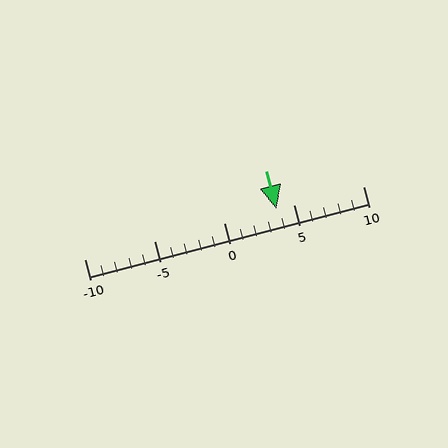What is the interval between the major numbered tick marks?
The major tick marks are spaced 5 units apart.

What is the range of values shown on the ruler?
The ruler shows values from -10 to 10.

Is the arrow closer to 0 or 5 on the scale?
The arrow is closer to 5.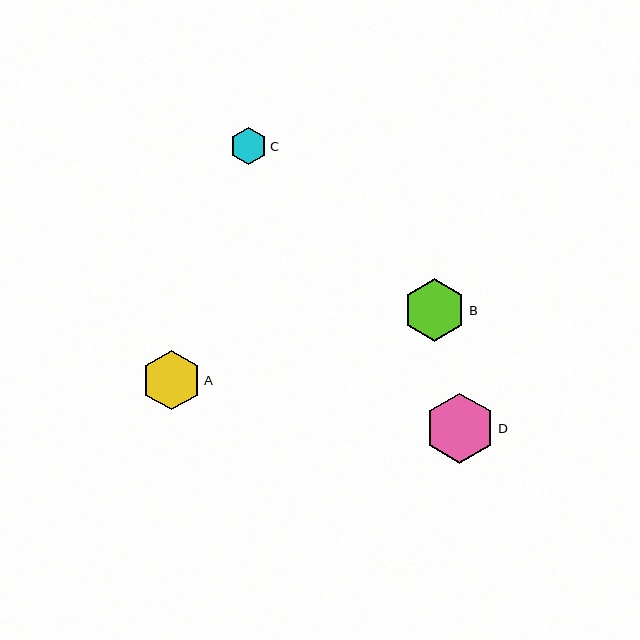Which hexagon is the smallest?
Hexagon C is the smallest with a size of approximately 37 pixels.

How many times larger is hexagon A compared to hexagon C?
Hexagon A is approximately 1.6 times the size of hexagon C.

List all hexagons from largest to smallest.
From largest to smallest: D, B, A, C.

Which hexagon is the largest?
Hexagon D is the largest with a size of approximately 70 pixels.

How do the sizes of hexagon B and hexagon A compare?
Hexagon B and hexagon A are approximately the same size.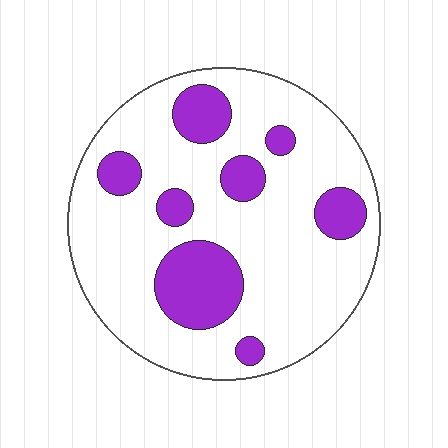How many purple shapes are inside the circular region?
8.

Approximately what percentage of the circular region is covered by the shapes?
Approximately 20%.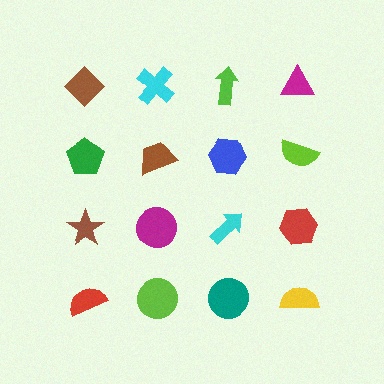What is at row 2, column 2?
A brown trapezoid.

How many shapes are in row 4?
4 shapes.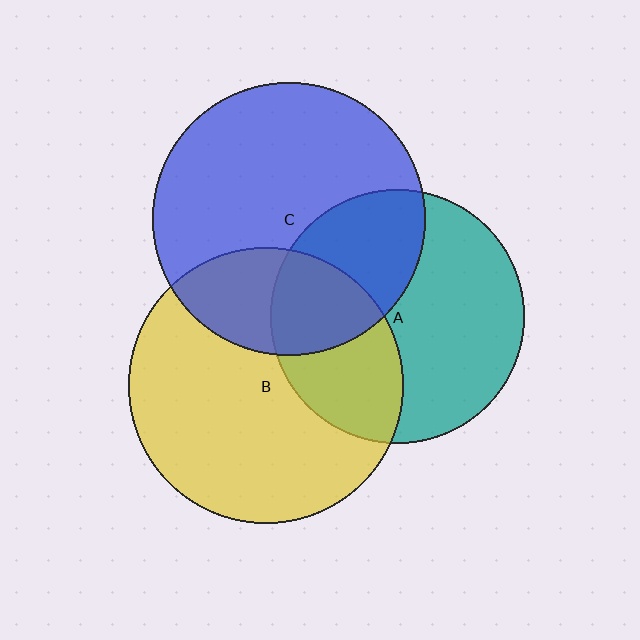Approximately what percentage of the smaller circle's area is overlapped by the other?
Approximately 25%.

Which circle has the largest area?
Circle B (yellow).